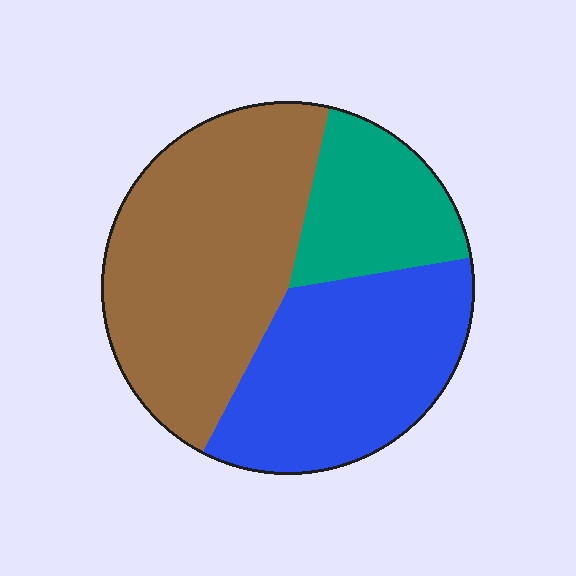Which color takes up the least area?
Teal, at roughly 20%.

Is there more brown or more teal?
Brown.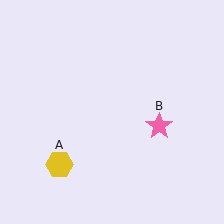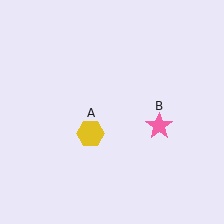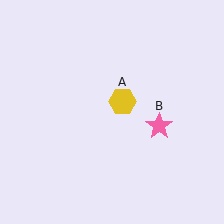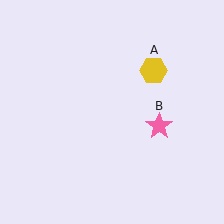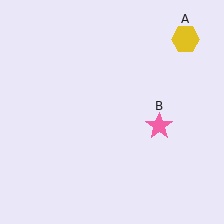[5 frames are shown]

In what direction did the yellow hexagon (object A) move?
The yellow hexagon (object A) moved up and to the right.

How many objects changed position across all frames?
1 object changed position: yellow hexagon (object A).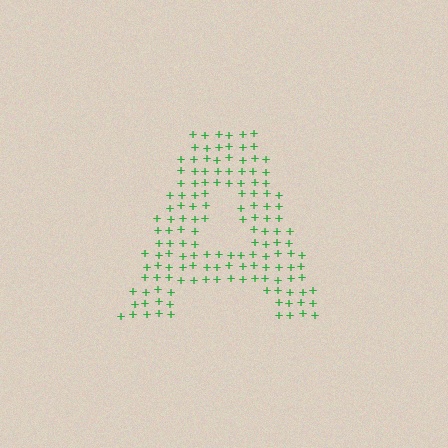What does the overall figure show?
The overall figure shows the letter A.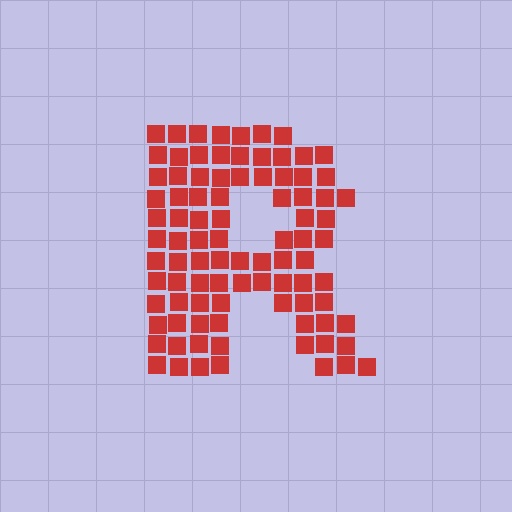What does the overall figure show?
The overall figure shows the letter R.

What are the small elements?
The small elements are squares.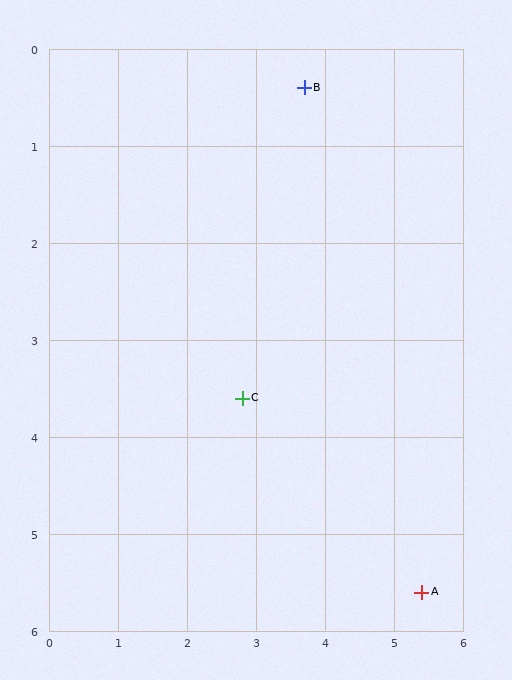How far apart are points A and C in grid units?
Points A and C are about 3.3 grid units apart.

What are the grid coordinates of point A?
Point A is at approximately (5.4, 5.6).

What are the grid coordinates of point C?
Point C is at approximately (2.8, 3.6).